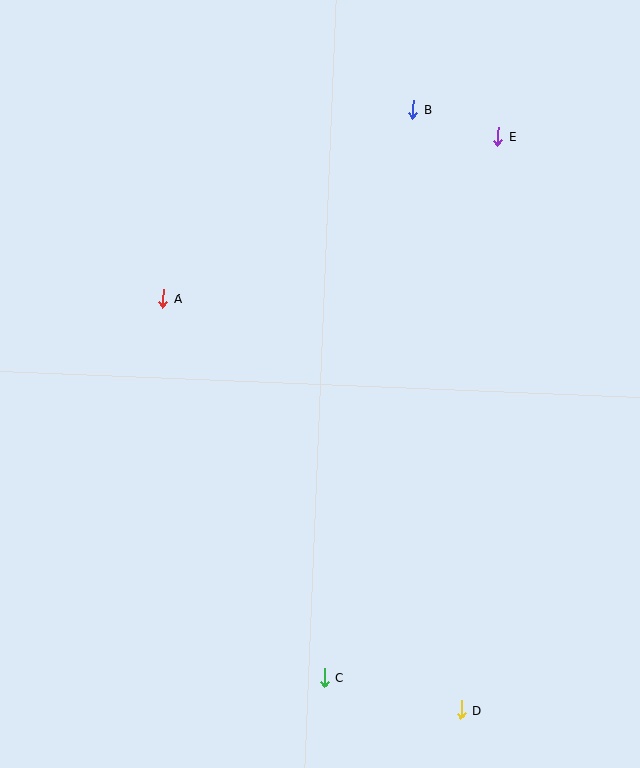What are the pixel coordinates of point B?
Point B is at (413, 109).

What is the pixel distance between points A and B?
The distance between A and B is 313 pixels.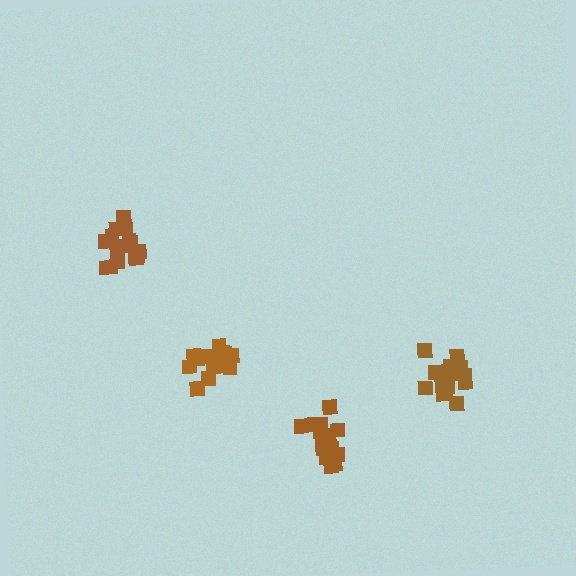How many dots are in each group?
Group 1: 14 dots, Group 2: 17 dots, Group 3: 16 dots, Group 4: 16 dots (63 total).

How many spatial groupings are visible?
There are 4 spatial groupings.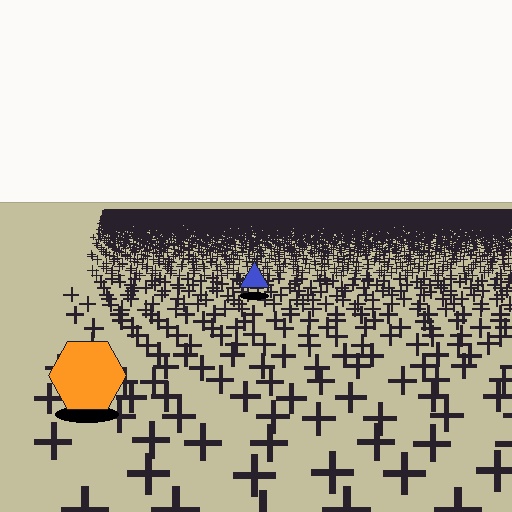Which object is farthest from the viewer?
The blue triangle is farthest from the viewer. It appears smaller and the ground texture around it is denser.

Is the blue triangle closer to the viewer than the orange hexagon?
No. The orange hexagon is closer — you can tell from the texture gradient: the ground texture is coarser near it.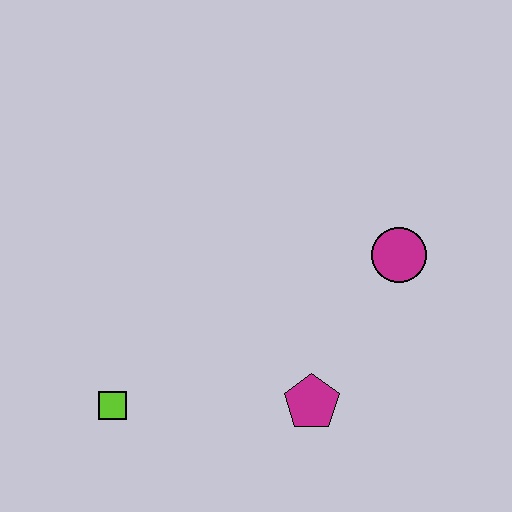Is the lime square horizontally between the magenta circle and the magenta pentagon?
No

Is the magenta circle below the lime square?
No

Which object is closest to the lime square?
The magenta pentagon is closest to the lime square.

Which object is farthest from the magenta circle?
The lime square is farthest from the magenta circle.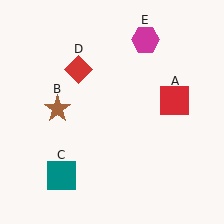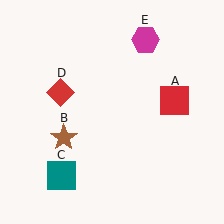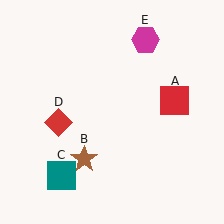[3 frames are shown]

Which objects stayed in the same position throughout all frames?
Red square (object A) and teal square (object C) and magenta hexagon (object E) remained stationary.